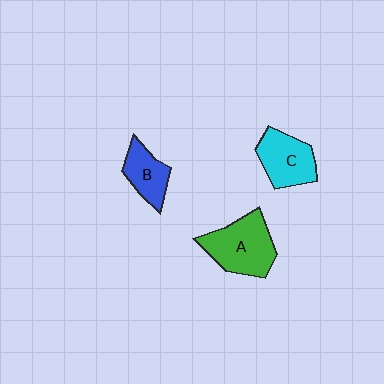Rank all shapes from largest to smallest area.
From largest to smallest: A (green), C (cyan), B (blue).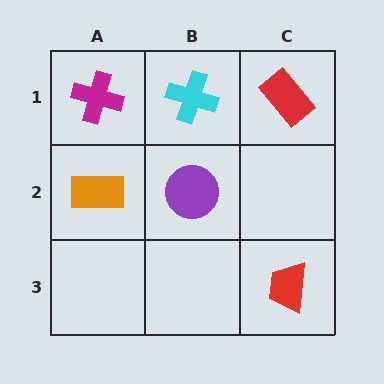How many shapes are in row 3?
1 shape.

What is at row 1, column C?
A red rectangle.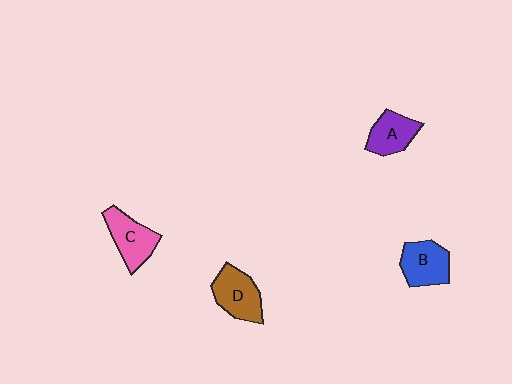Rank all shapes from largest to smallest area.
From largest to smallest: D (brown), C (pink), B (blue), A (purple).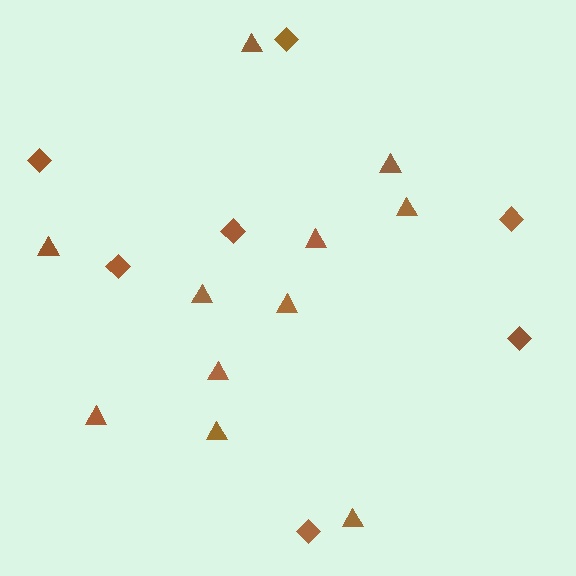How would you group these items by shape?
There are 2 groups: one group of triangles (11) and one group of diamonds (7).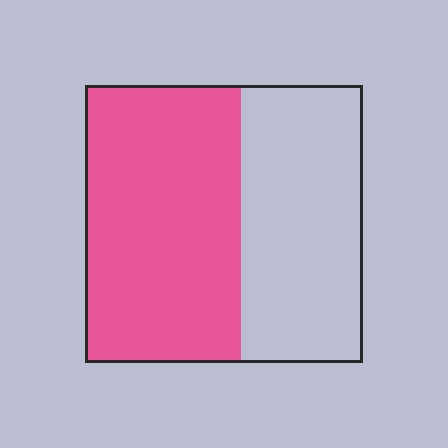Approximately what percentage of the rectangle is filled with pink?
Approximately 55%.